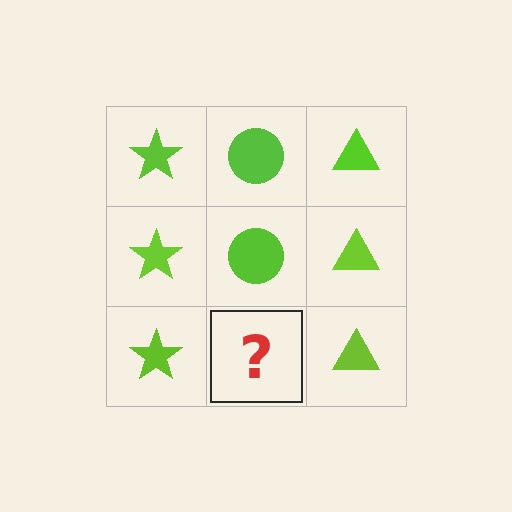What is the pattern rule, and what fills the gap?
The rule is that each column has a consistent shape. The gap should be filled with a lime circle.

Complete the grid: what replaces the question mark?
The question mark should be replaced with a lime circle.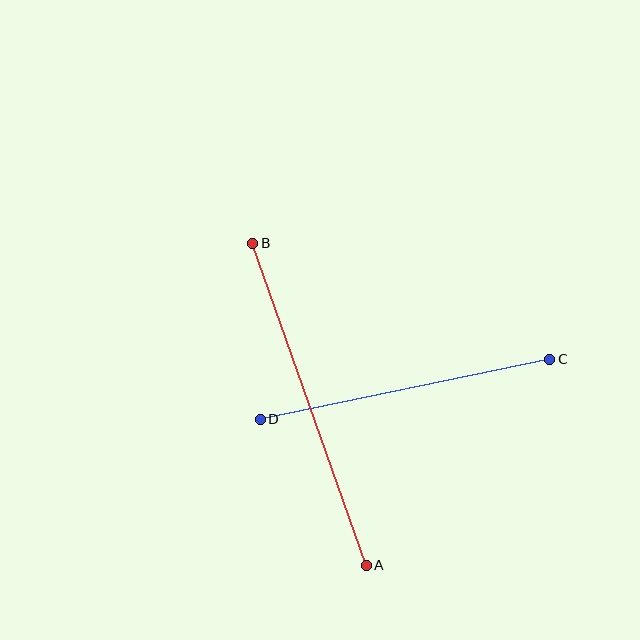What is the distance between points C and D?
The distance is approximately 296 pixels.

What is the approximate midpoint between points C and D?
The midpoint is at approximately (405, 389) pixels.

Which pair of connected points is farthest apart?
Points A and B are farthest apart.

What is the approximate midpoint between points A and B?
The midpoint is at approximately (310, 404) pixels.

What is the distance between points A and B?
The distance is approximately 342 pixels.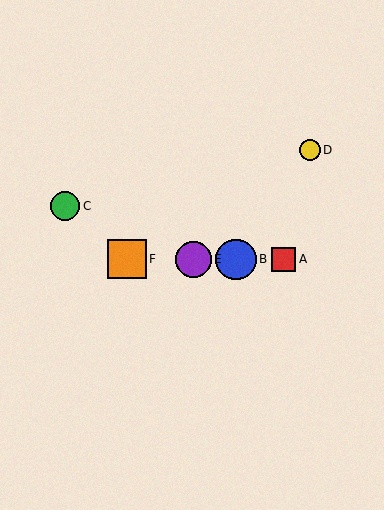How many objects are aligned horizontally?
4 objects (A, B, E, F) are aligned horizontally.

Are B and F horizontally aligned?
Yes, both are at y≈260.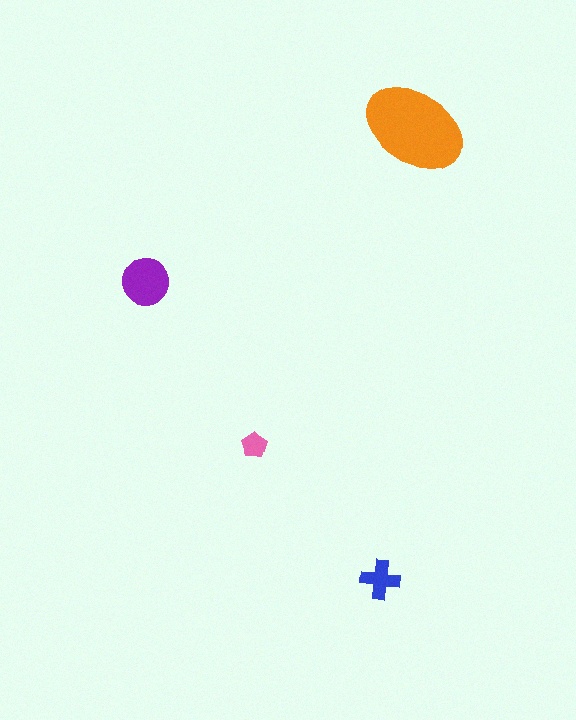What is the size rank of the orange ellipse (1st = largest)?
1st.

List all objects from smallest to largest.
The pink pentagon, the blue cross, the purple circle, the orange ellipse.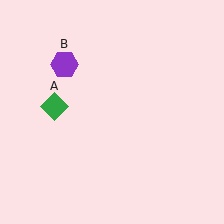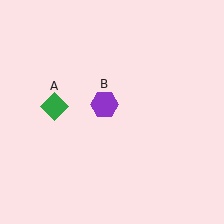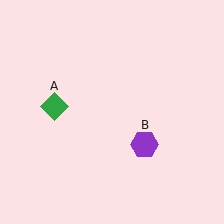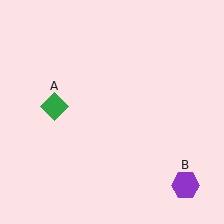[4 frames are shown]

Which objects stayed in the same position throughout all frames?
Green diamond (object A) remained stationary.